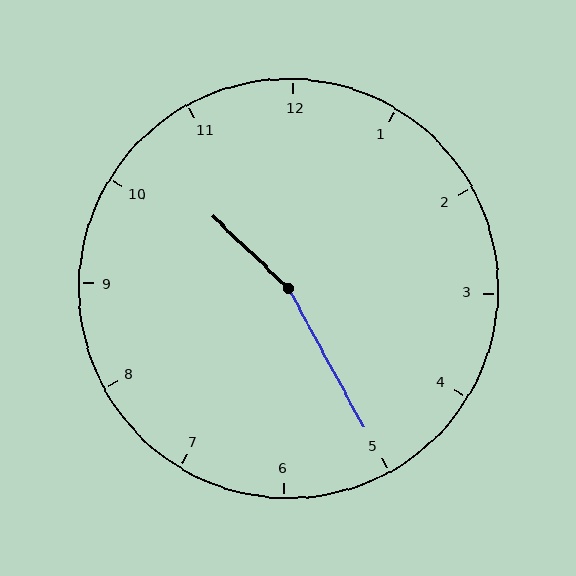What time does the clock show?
10:25.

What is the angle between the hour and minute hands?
Approximately 162 degrees.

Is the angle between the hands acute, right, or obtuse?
It is obtuse.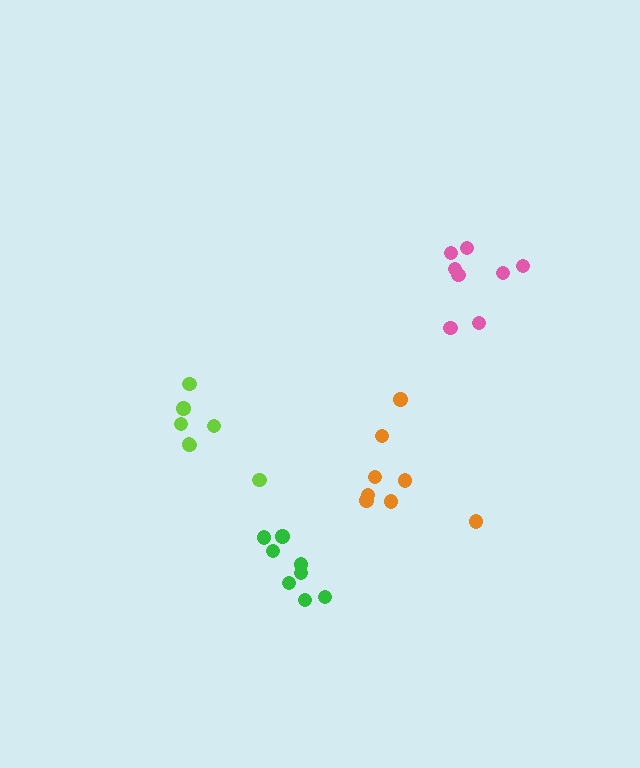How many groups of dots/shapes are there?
There are 4 groups.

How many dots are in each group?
Group 1: 8 dots, Group 2: 7 dots, Group 3: 8 dots, Group 4: 8 dots (31 total).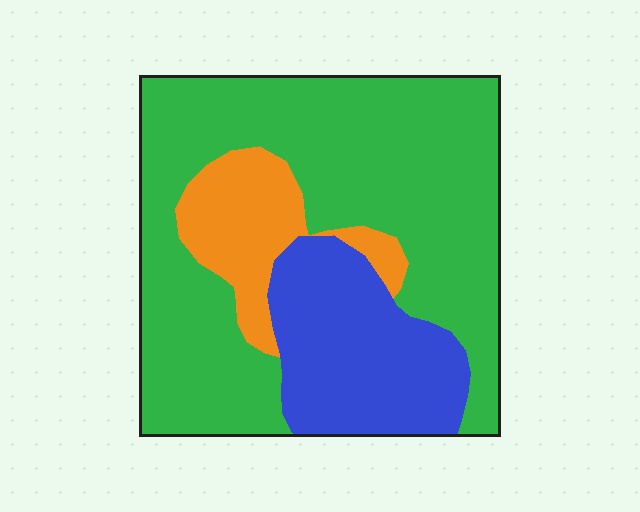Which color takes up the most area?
Green, at roughly 65%.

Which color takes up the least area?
Orange, at roughly 15%.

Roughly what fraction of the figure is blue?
Blue takes up about one quarter (1/4) of the figure.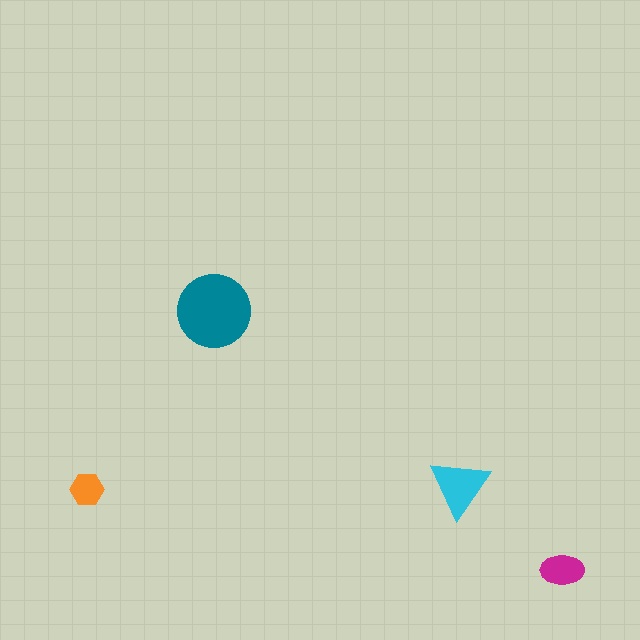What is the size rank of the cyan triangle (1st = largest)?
2nd.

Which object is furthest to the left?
The orange hexagon is leftmost.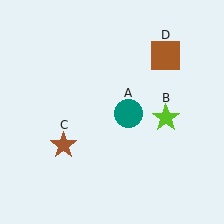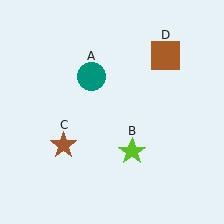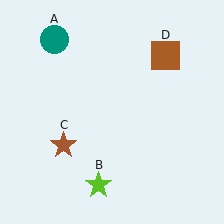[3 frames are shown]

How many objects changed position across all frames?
2 objects changed position: teal circle (object A), lime star (object B).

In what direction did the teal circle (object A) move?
The teal circle (object A) moved up and to the left.